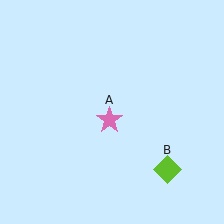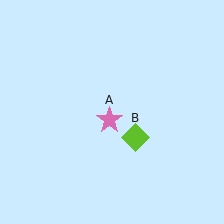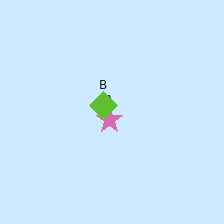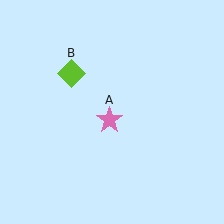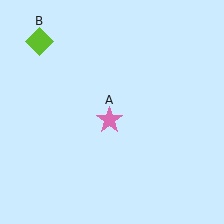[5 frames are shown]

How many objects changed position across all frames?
1 object changed position: lime diamond (object B).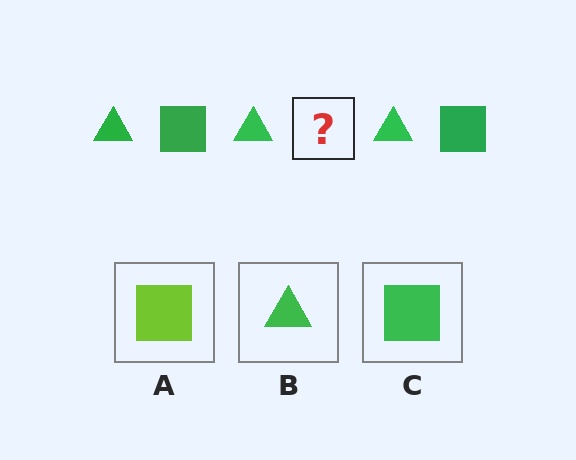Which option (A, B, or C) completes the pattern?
C.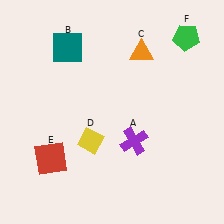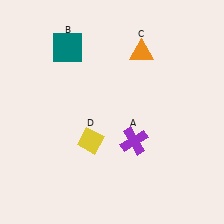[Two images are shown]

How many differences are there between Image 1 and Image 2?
There are 2 differences between the two images.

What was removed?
The red square (E), the green pentagon (F) were removed in Image 2.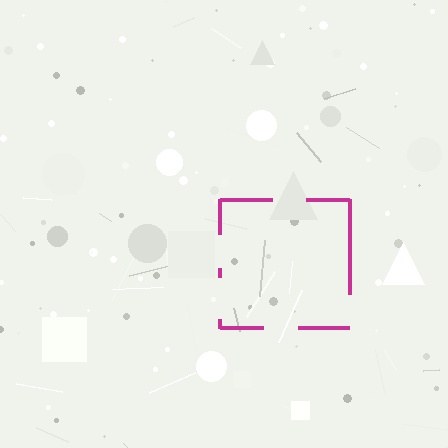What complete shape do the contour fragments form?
The contour fragments form a square.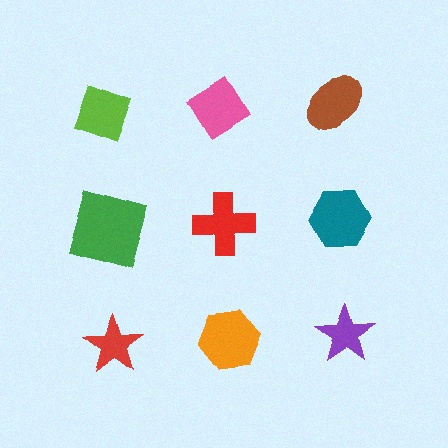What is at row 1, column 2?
A pink diamond.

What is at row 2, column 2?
A red cross.